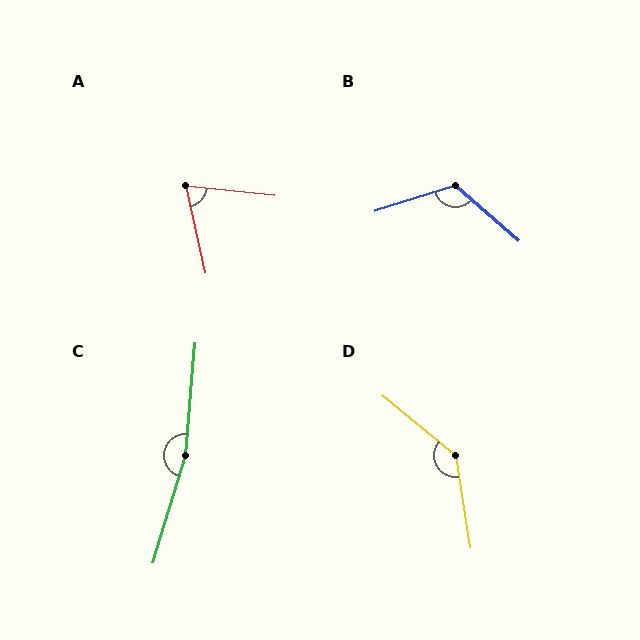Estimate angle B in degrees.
Approximately 121 degrees.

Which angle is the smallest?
A, at approximately 72 degrees.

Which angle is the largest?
C, at approximately 168 degrees.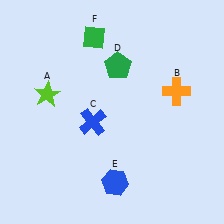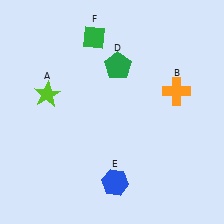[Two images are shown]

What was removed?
The blue cross (C) was removed in Image 2.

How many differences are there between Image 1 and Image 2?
There is 1 difference between the two images.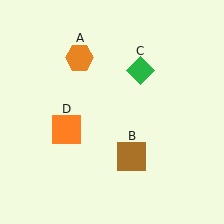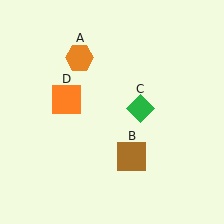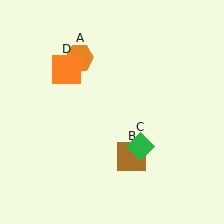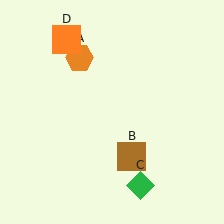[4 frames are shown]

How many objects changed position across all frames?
2 objects changed position: green diamond (object C), orange square (object D).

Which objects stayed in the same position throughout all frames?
Orange hexagon (object A) and brown square (object B) remained stationary.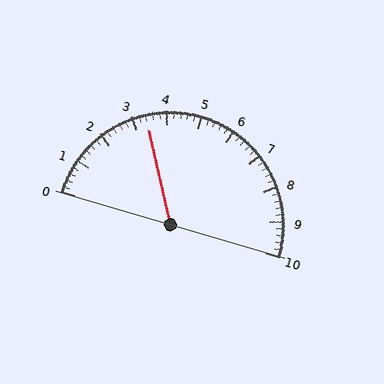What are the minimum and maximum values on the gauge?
The gauge ranges from 0 to 10.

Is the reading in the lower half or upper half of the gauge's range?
The reading is in the lower half of the range (0 to 10).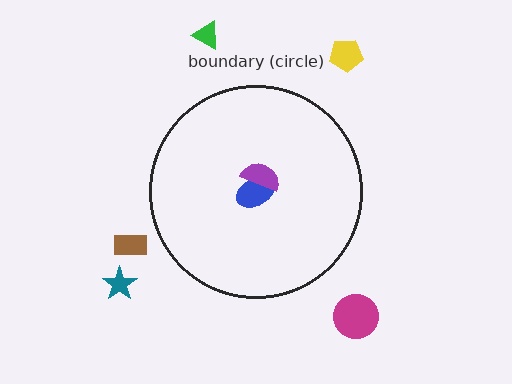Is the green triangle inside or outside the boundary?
Outside.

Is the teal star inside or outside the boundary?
Outside.